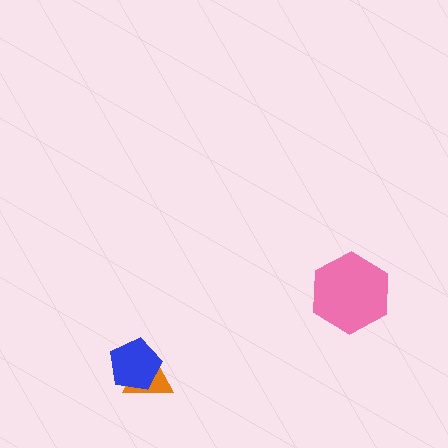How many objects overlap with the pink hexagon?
0 objects overlap with the pink hexagon.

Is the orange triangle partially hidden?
Yes, it is partially covered by another shape.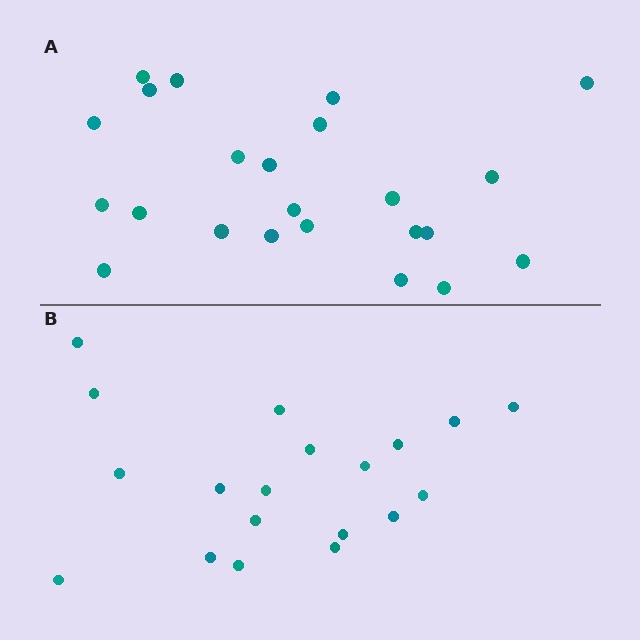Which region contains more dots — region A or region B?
Region A (the top region) has more dots.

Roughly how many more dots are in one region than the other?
Region A has about 4 more dots than region B.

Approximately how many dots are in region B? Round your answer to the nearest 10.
About 20 dots. (The exact count is 19, which rounds to 20.)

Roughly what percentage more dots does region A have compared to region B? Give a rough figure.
About 20% more.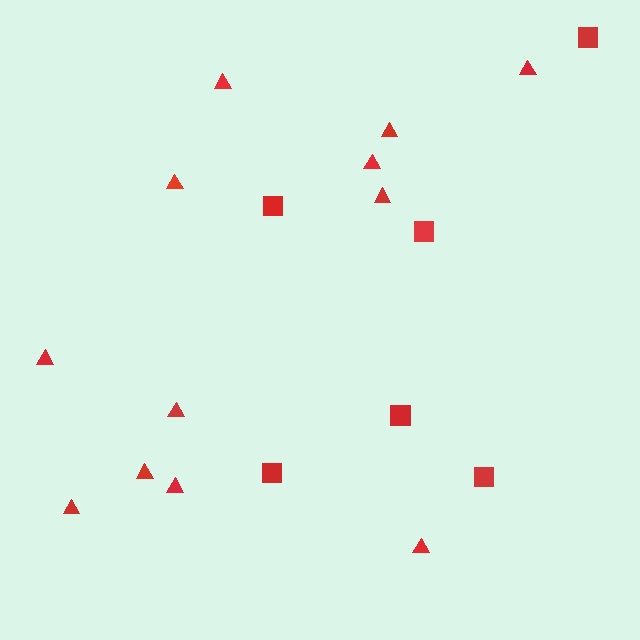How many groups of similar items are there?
There are 2 groups: one group of squares (6) and one group of triangles (12).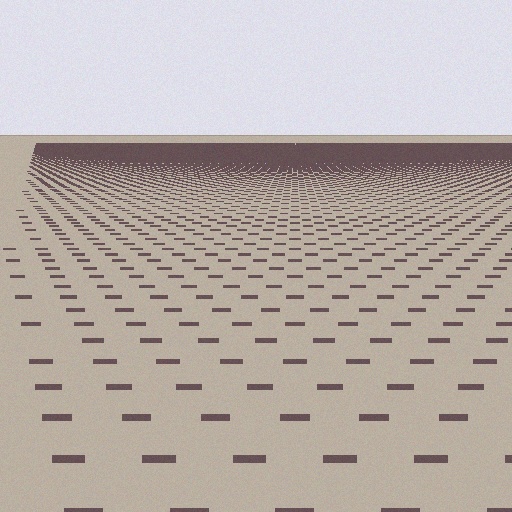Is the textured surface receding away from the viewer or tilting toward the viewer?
The surface is receding away from the viewer. Texture elements get smaller and denser toward the top.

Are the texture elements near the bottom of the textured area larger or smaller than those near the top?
Larger. Near the bottom, elements are closer to the viewer and appear at a bigger on-screen size.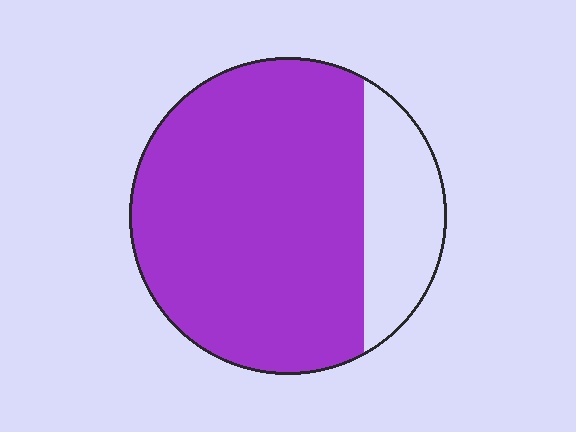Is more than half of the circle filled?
Yes.